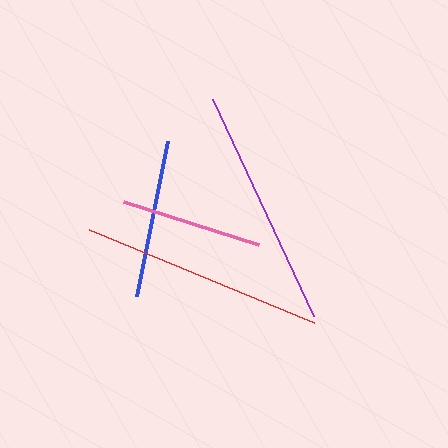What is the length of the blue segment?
The blue segment is approximately 158 pixels long.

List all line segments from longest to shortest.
From longest to shortest: red, purple, blue, pink.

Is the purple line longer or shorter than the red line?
The red line is longer than the purple line.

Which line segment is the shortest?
The pink line is the shortest at approximately 142 pixels.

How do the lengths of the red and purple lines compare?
The red and purple lines are approximately the same length.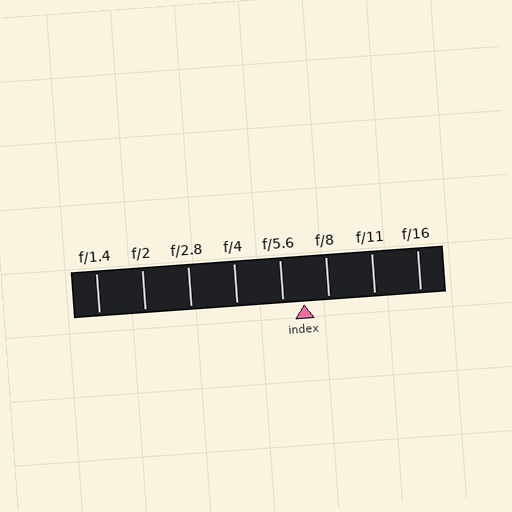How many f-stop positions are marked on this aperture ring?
There are 8 f-stop positions marked.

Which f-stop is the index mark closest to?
The index mark is closest to f/5.6.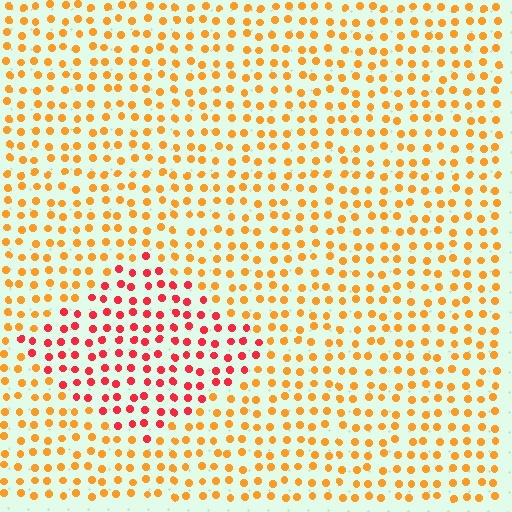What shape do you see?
I see a diamond.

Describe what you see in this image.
The image is filled with small orange elements in a uniform arrangement. A diamond-shaped region is visible where the elements are tinted to a slightly different hue, forming a subtle color boundary.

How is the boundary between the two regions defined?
The boundary is defined purely by a slight shift in hue (about 40 degrees). Spacing, size, and orientation are identical on both sides.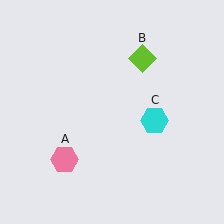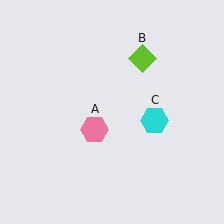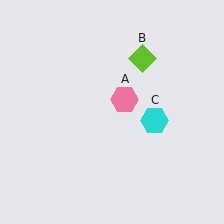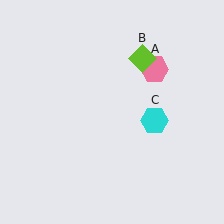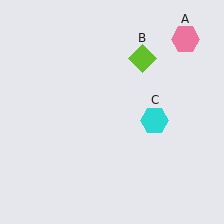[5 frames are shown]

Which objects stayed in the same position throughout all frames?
Lime diamond (object B) and cyan hexagon (object C) remained stationary.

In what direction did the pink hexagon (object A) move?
The pink hexagon (object A) moved up and to the right.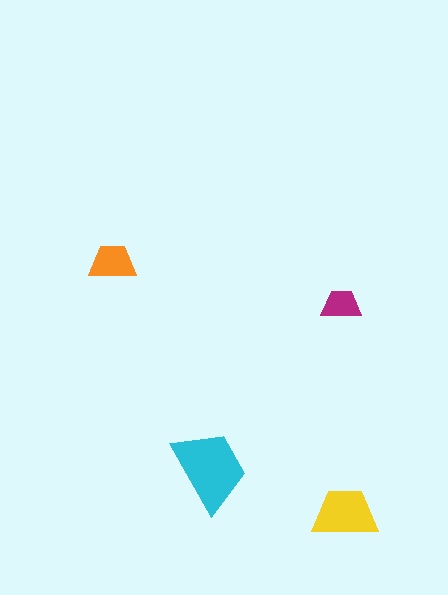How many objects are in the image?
There are 4 objects in the image.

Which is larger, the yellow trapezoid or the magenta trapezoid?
The yellow one.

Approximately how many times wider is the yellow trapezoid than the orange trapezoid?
About 1.5 times wider.